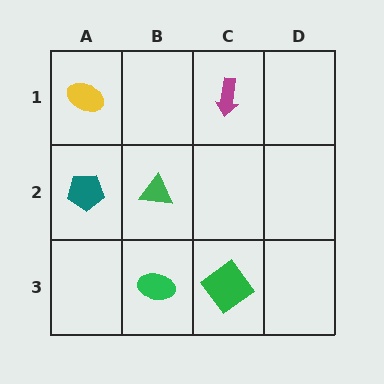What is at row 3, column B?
A green ellipse.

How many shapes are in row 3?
2 shapes.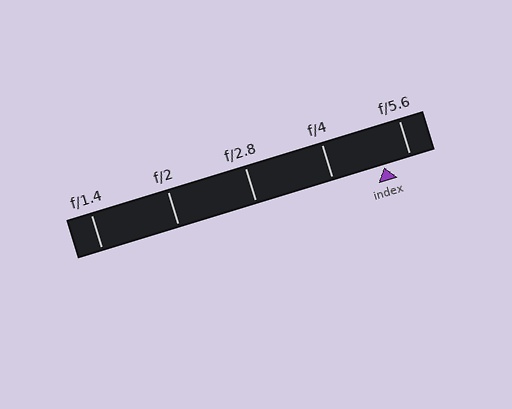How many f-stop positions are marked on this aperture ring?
There are 5 f-stop positions marked.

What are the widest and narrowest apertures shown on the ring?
The widest aperture shown is f/1.4 and the narrowest is f/5.6.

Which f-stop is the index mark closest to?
The index mark is closest to f/5.6.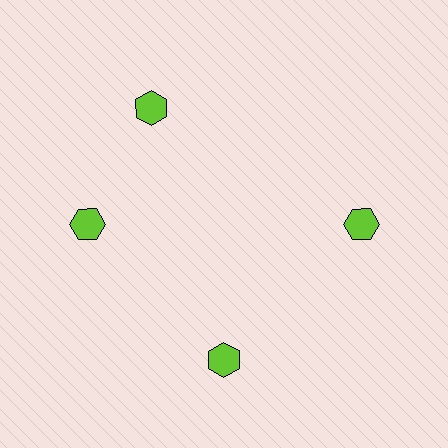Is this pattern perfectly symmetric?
No. The 4 lime hexagons are arranged in a ring, but one element near the 12 o'clock position is rotated out of alignment along the ring, breaking the 4-fold rotational symmetry.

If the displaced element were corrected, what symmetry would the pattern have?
It would have 4-fold rotational symmetry — the pattern would map onto itself every 90 degrees.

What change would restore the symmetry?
The symmetry would be restored by rotating it back into even spacing with its neighbors so that all 4 hexagons sit at equal angles and equal distance from the center.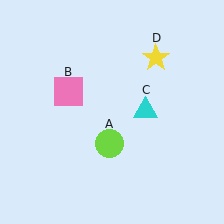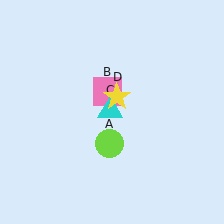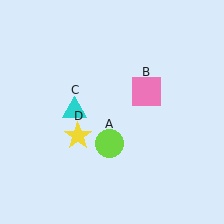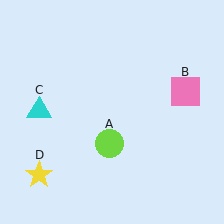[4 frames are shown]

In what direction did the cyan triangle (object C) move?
The cyan triangle (object C) moved left.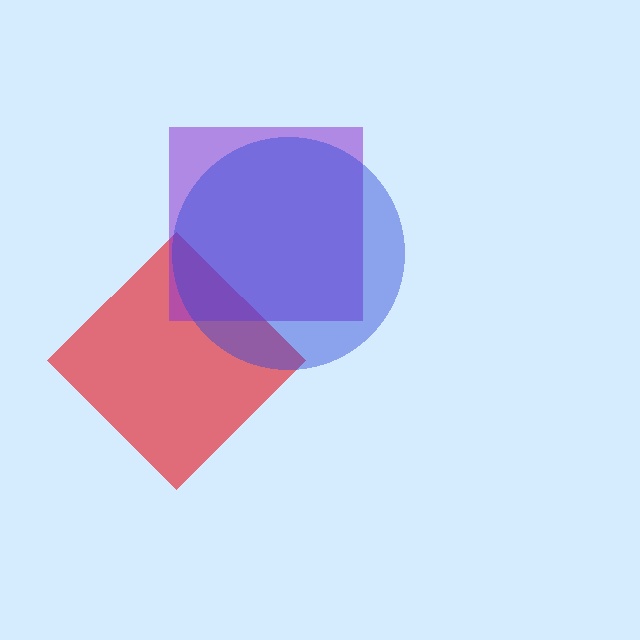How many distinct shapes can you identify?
There are 3 distinct shapes: a red diamond, a purple square, a blue circle.